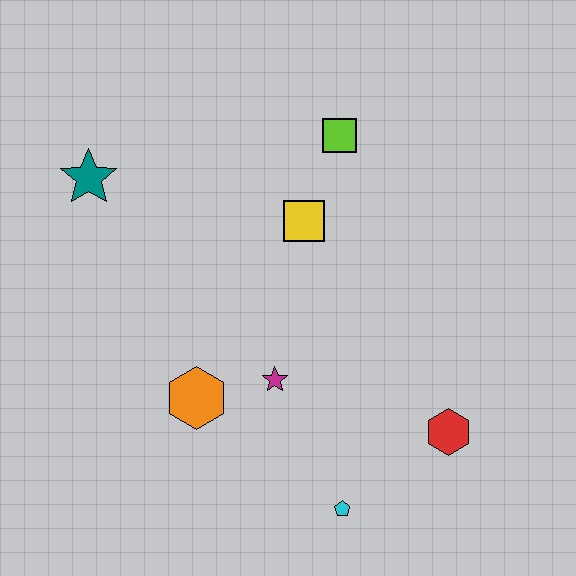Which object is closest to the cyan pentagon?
The red hexagon is closest to the cyan pentagon.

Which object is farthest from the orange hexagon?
The lime square is farthest from the orange hexagon.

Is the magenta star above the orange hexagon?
Yes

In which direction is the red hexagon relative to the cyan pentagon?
The red hexagon is to the right of the cyan pentagon.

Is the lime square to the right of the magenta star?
Yes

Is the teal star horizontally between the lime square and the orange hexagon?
No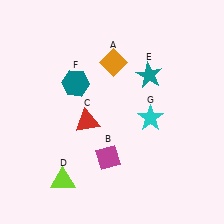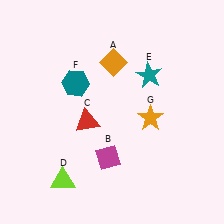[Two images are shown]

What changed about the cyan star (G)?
In Image 1, G is cyan. In Image 2, it changed to orange.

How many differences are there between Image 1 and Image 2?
There is 1 difference between the two images.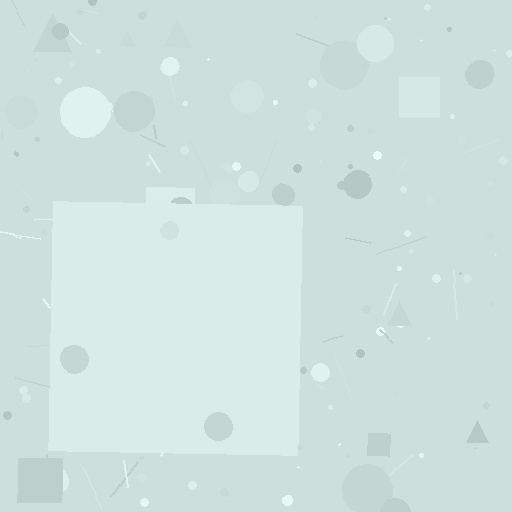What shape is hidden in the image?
A square is hidden in the image.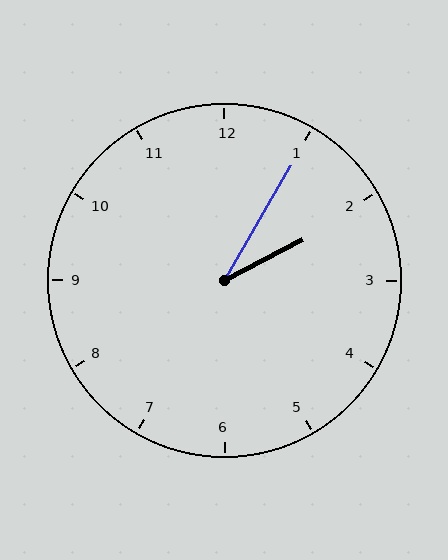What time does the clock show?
2:05.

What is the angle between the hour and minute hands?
Approximately 32 degrees.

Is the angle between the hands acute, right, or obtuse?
It is acute.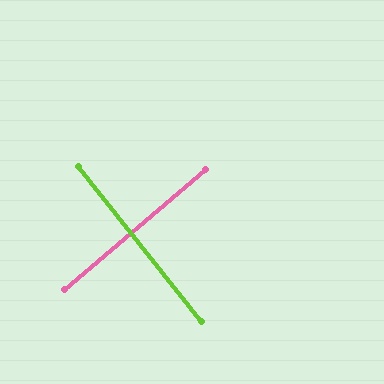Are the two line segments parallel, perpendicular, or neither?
Perpendicular — they meet at approximately 88°.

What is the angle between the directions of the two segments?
Approximately 88 degrees.